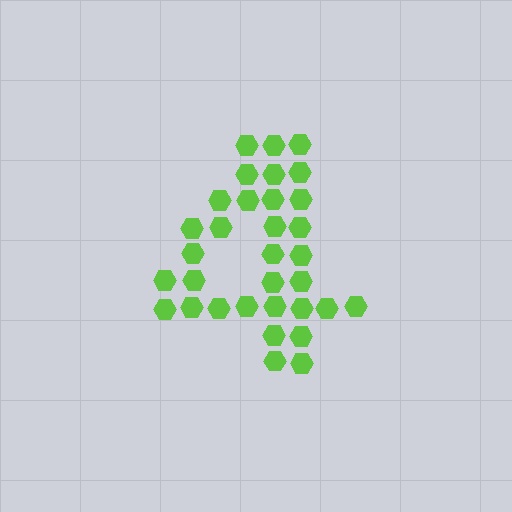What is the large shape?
The large shape is the digit 4.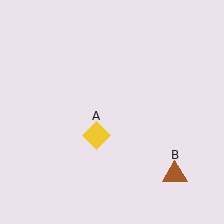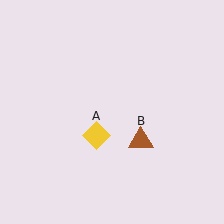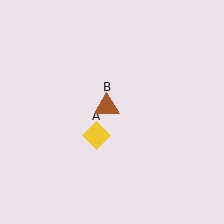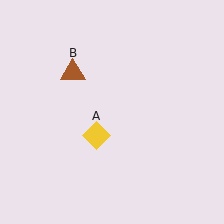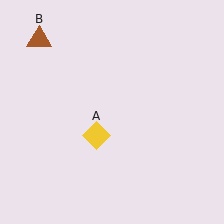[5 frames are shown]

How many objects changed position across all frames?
1 object changed position: brown triangle (object B).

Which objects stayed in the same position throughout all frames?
Yellow diamond (object A) remained stationary.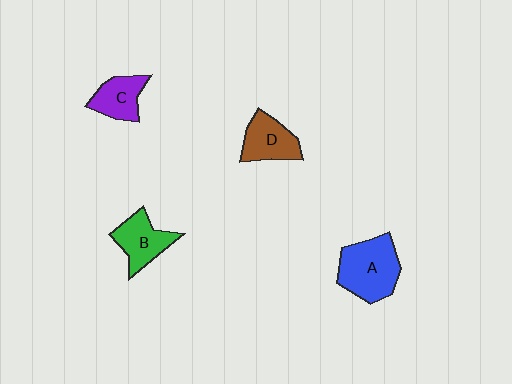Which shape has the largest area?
Shape A (blue).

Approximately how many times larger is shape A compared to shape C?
Approximately 1.7 times.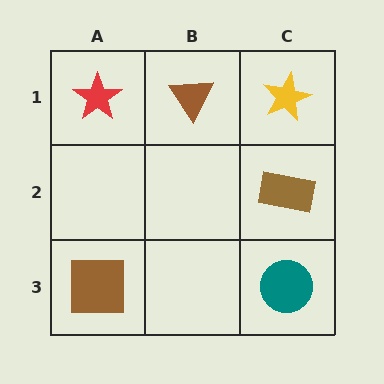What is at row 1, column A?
A red star.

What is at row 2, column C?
A brown rectangle.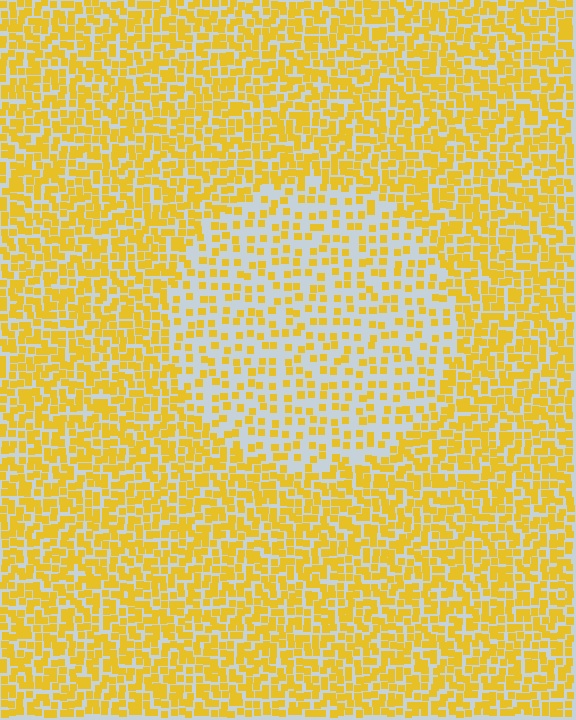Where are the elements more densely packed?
The elements are more densely packed outside the circle boundary.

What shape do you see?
I see a circle.